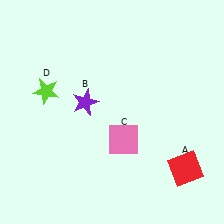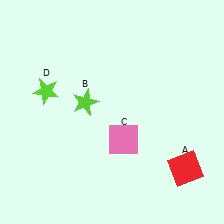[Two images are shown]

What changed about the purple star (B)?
In Image 1, B is purple. In Image 2, it changed to lime.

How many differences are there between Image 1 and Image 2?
There is 1 difference between the two images.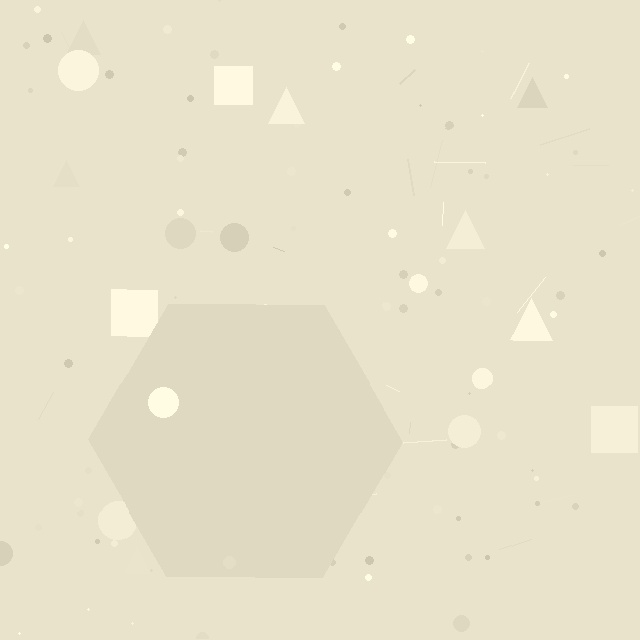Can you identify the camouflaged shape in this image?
The camouflaged shape is a hexagon.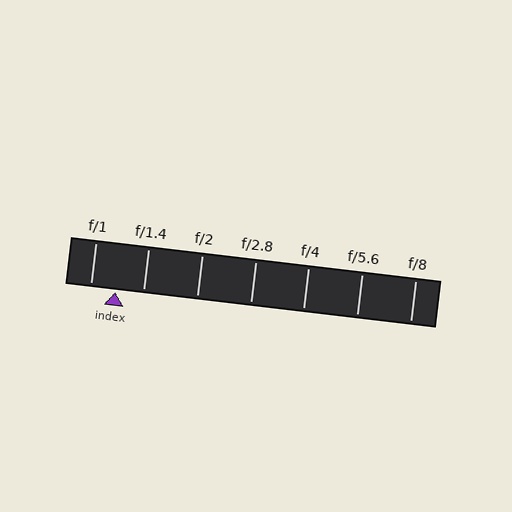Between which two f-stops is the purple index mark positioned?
The index mark is between f/1 and f/1.4.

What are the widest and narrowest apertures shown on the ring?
The widest aperture shown is f/1 and the narrowest is f/8.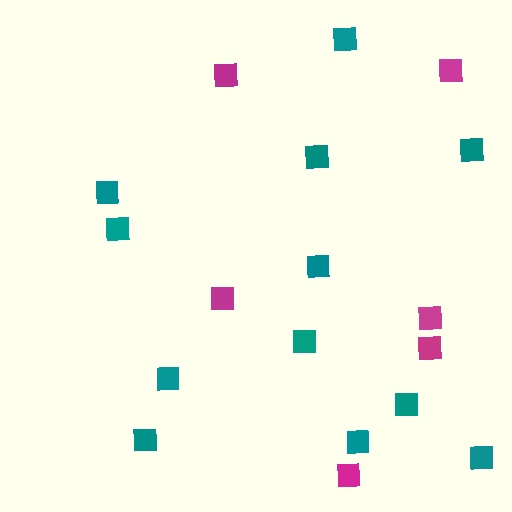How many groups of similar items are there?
There are 2 groups: one group of teal squares (12) and one group of magenta squares (6).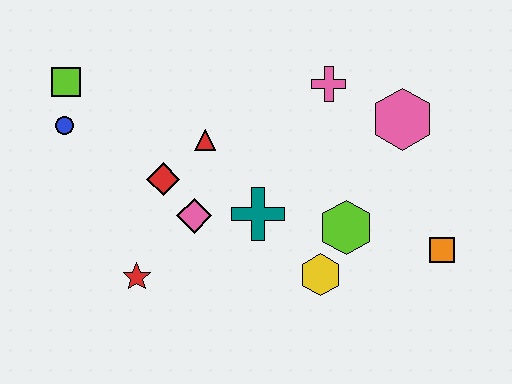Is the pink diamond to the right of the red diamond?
Yes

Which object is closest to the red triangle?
The red diamond is closest to the red triangle.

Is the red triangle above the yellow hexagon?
Yes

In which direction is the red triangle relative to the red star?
The red triangle is above the red star.